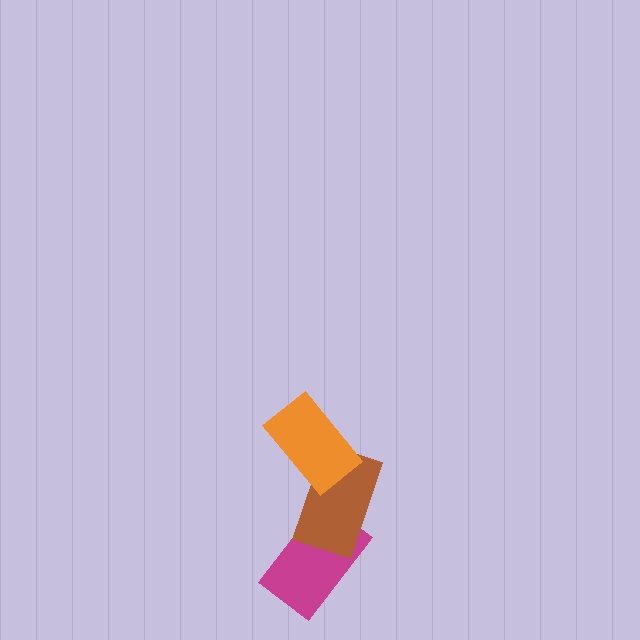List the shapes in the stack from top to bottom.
From top to bottom: the orange rectangle, the brown rectangle, the magenta rectangle.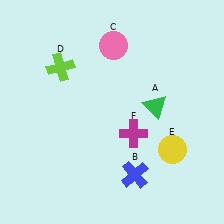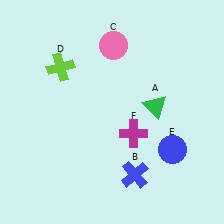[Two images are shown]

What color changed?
The circle (E) changed from yellow in Image 1 to blue in Image 2.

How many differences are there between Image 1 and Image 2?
There is 1 difference between the two images.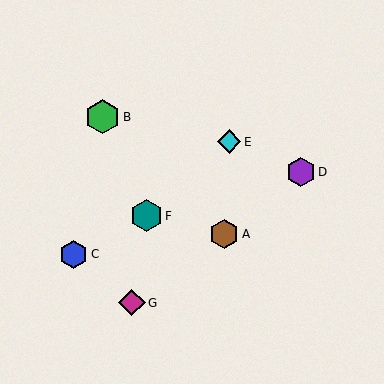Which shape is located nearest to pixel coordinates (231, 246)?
The brown hexagon (labeled A) at (224, 234) is nearest to that location.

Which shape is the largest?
The green hexagon (labeled B) is the largest.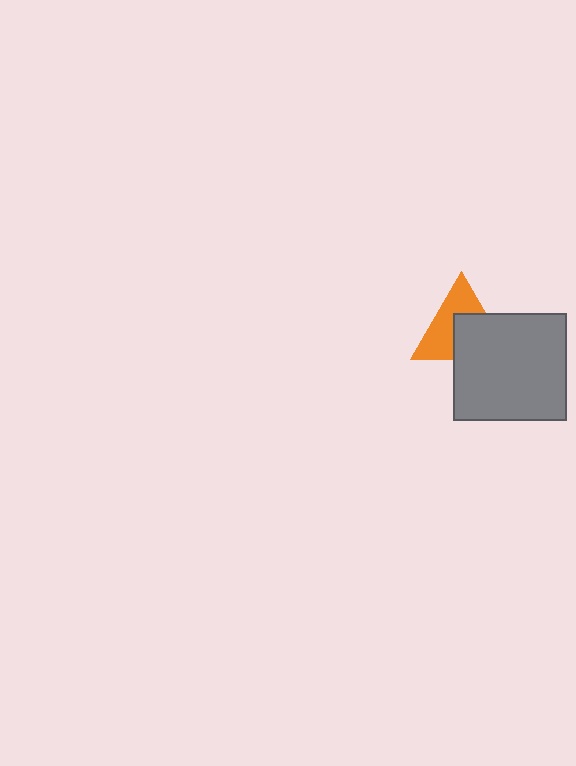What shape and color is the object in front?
The object in front is a gray rectangle.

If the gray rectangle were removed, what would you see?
You would see the complete orange triangle.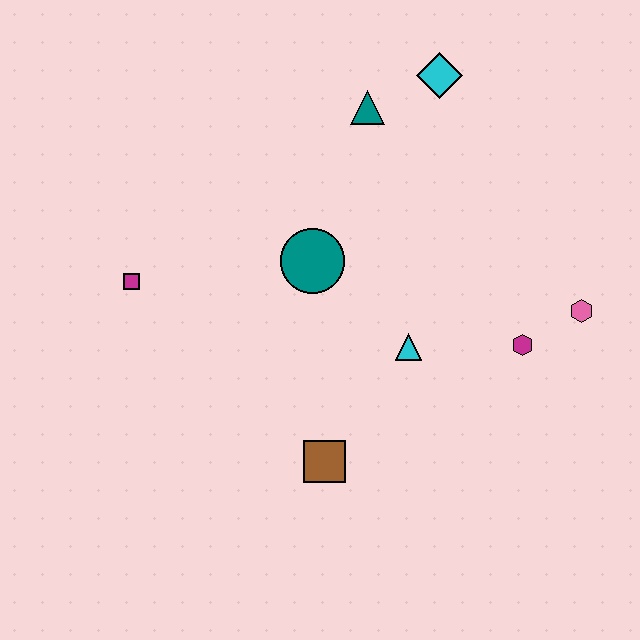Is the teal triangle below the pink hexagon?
No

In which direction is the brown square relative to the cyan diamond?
The brown square is below the cyan diamond.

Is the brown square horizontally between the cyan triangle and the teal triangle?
No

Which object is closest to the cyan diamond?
The teal triangle is closest to the cyan diamond.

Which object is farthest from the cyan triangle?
The magenta square is farthest from the cyan triangle.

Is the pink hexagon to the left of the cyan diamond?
No